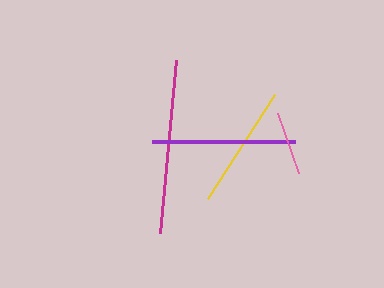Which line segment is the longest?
The magenta line is the longest at approximately 174 pixels.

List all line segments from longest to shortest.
From longest to shortest: magenta, purple, yellow, pink.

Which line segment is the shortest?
The pink line is the shortest at approximately 63 pixels.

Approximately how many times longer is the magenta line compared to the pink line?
The magenta line is approximately 2.8 times the length of the pink line.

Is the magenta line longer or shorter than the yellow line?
The magenta line is longer than the yellow line.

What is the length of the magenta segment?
The magenta segment is approximately 174 pixels long.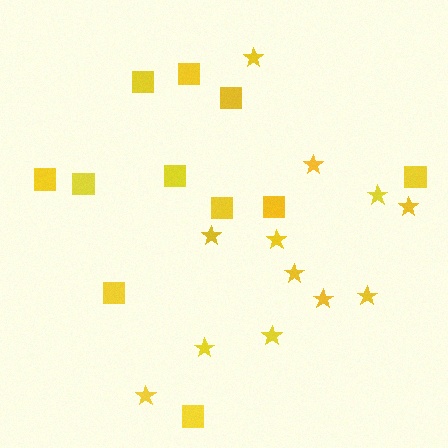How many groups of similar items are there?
There are 2 groups: one group of squares (11) and one group of stars (12).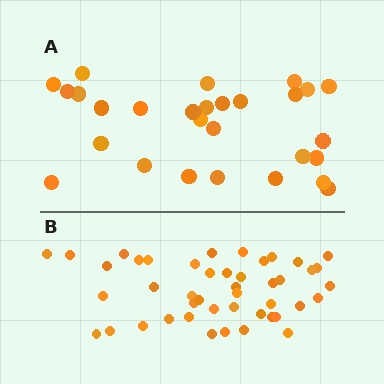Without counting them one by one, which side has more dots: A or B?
Region B (the bottom region) has more dots.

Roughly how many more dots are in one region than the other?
Region B has approximately 15 more dots than region A.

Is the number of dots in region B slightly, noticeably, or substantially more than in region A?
Region B has substantially more. The ratio is roughly 1.6 to 1.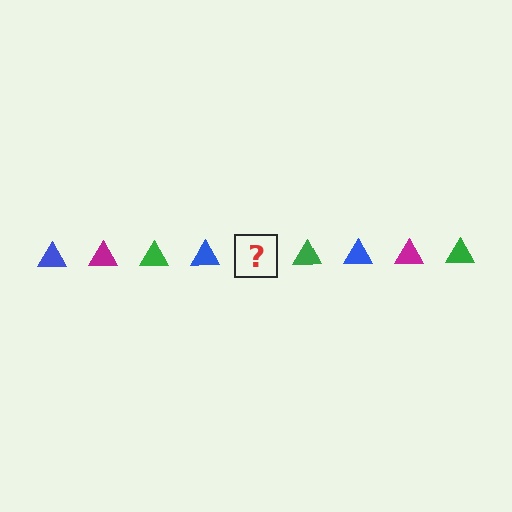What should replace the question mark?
The question mark should be replaced with a magenta triangle.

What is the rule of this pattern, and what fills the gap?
The rule is that the pattern cycles through blue, magenta, green triangles. The gap should be filled with a magenta triangle.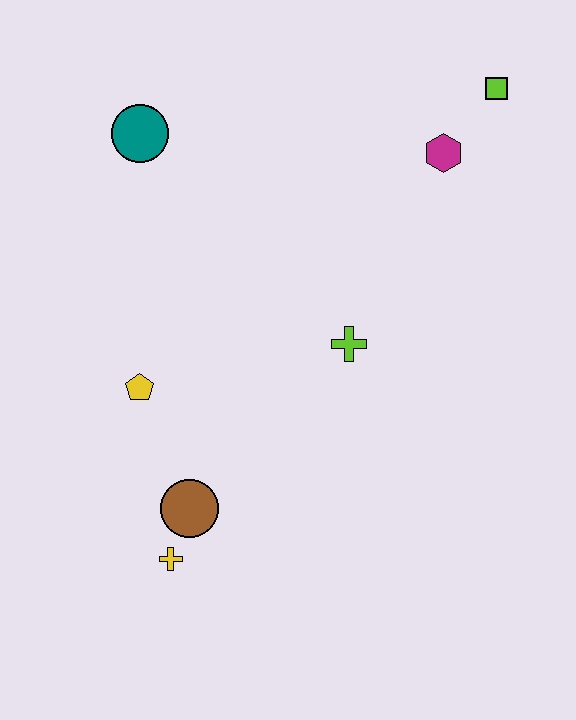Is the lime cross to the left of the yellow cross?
No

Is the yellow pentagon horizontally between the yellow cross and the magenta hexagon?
No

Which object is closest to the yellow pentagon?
The brown circle is closest to the yellow pentagon.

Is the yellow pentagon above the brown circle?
Yes